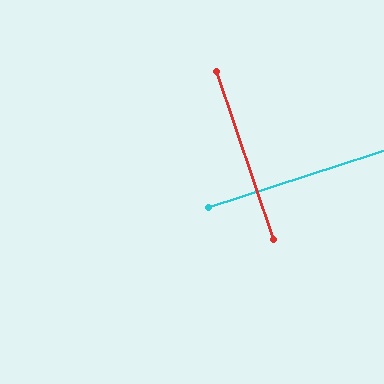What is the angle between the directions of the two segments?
Approximately 89 degrees.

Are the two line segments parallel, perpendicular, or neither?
Perpendicular — they meet at approximately 89°.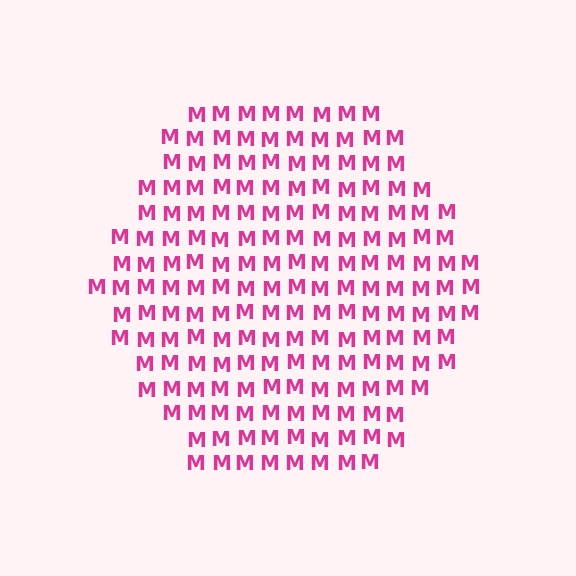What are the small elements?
The small elements are letter M's.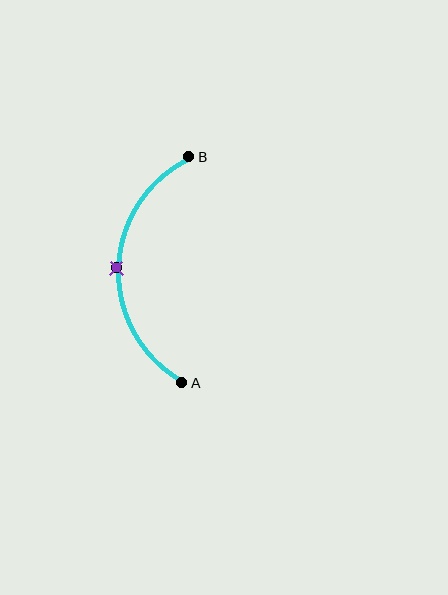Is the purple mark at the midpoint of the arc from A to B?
Yes. The purple mark lies on the arc at equal arc-length from both A and B — it is the arc midpoint.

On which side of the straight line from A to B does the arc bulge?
The arc bulges to the left of the straight line connecting A and B.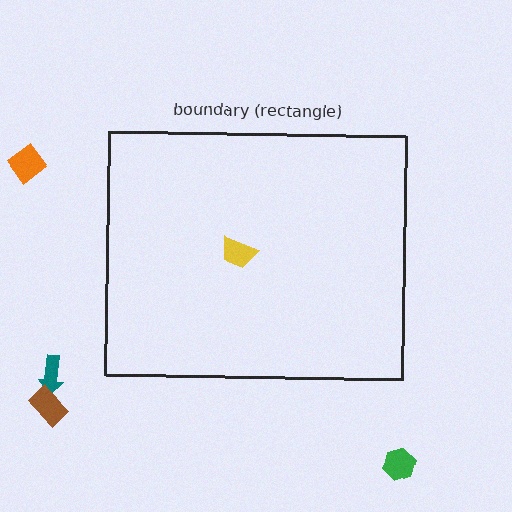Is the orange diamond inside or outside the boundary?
Outside.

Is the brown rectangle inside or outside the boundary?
Outside.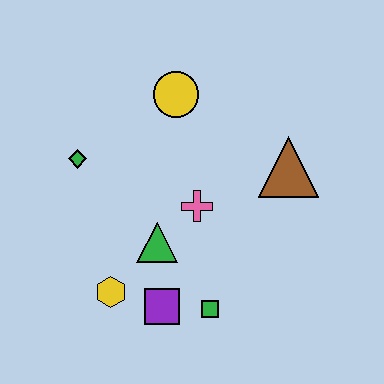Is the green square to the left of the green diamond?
No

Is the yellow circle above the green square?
Yes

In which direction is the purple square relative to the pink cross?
The purple square is below the pink cross.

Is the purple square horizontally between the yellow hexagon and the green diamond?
No